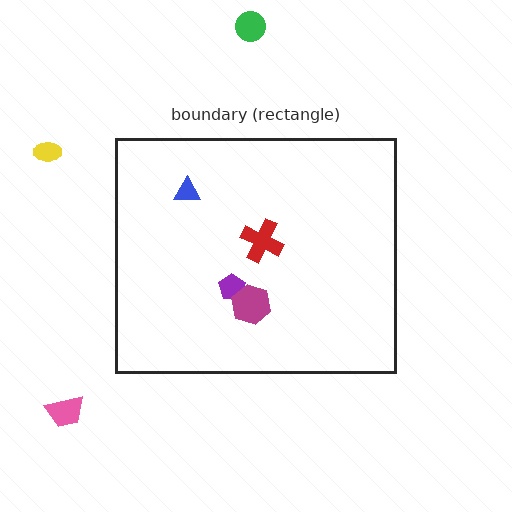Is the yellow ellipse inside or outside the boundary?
Outside.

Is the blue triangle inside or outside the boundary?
Inside.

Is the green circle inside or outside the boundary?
Outside.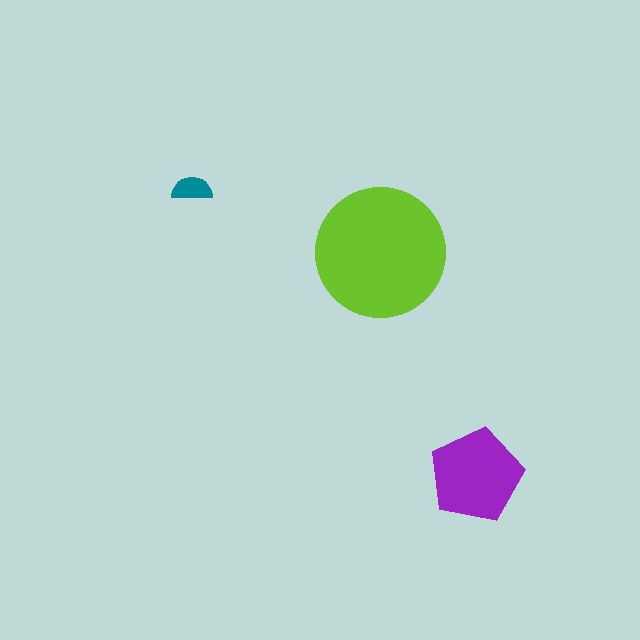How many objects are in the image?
There are 3 objects in the image.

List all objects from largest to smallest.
The lime circle, the purple pentagon, the teal semicircle.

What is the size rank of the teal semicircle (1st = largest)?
3rd.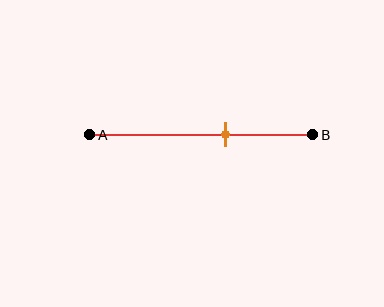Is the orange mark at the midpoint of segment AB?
No, the mark is at about 60% from A, not at the 50% midpoint.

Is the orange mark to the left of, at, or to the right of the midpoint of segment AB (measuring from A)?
The orange mark is to the right of the midpoint of segment AB.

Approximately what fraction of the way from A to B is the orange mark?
The orange mark is approximately 60% of the way from A to B.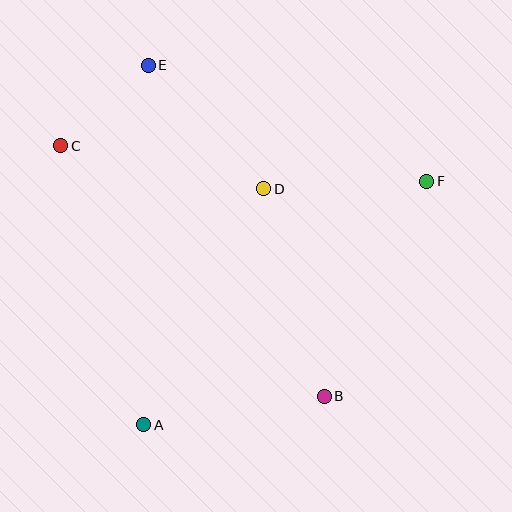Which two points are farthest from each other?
Points B and E are farthest from each other.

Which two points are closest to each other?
Points C and E are closest to each other.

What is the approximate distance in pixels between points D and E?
The distance between D and E is approximately 169 pixels.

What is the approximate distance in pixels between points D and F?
The distance between D and F is approximately 163 pixels.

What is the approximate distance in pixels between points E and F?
The distance between E and F is approximately 301 pixels.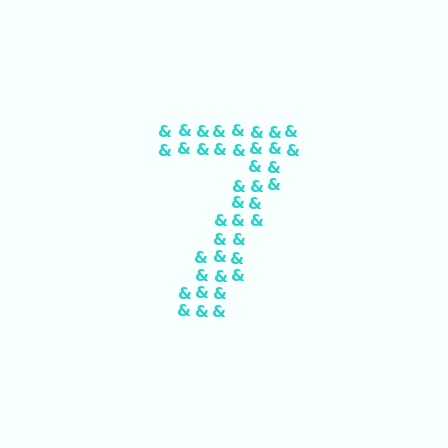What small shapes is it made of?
It is made of small ampersands.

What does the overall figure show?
The overall figure shows the digit 7.